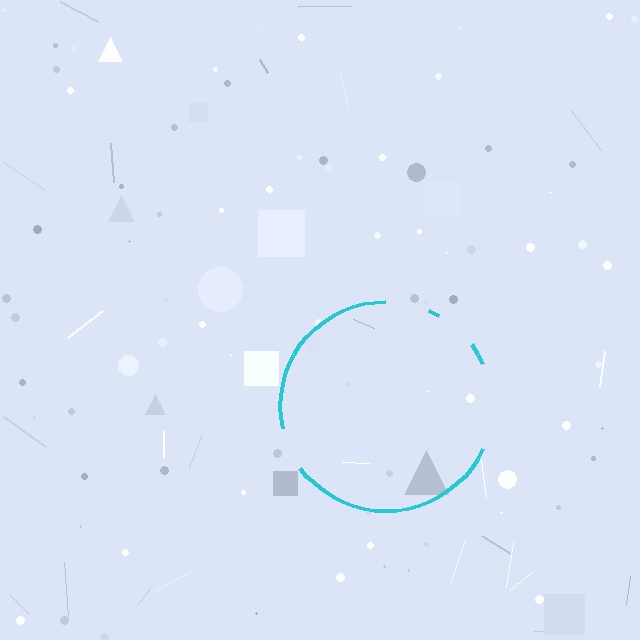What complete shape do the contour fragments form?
The contour fragments form a circle.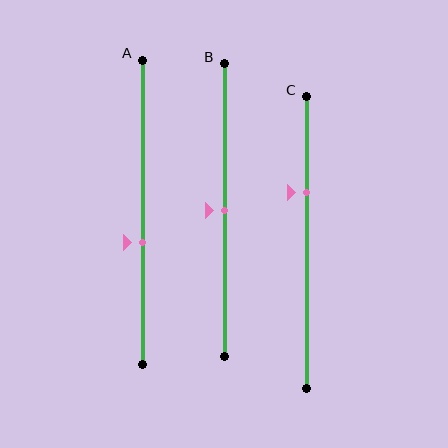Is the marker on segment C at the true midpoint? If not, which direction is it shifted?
No, the marker on segment C is shifted upward by about 17% of the segment length.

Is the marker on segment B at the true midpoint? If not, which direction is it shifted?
Yes, the marker on segment B is at the true midpoint.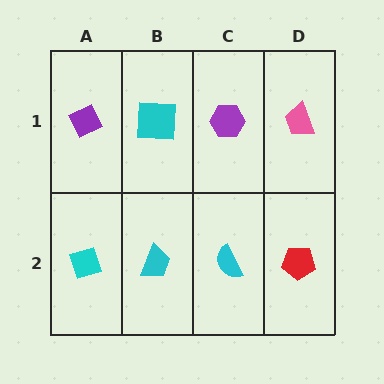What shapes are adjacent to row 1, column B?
A cyan trapezoid (row 2, column B), a purple diamond (row 1, column A), a purple hexagon (row 1, column C).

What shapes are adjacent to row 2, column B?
A cyan square (row 1, column B), a cyan diamond (row 2, column A), a cyan semicircle (row 2, column C).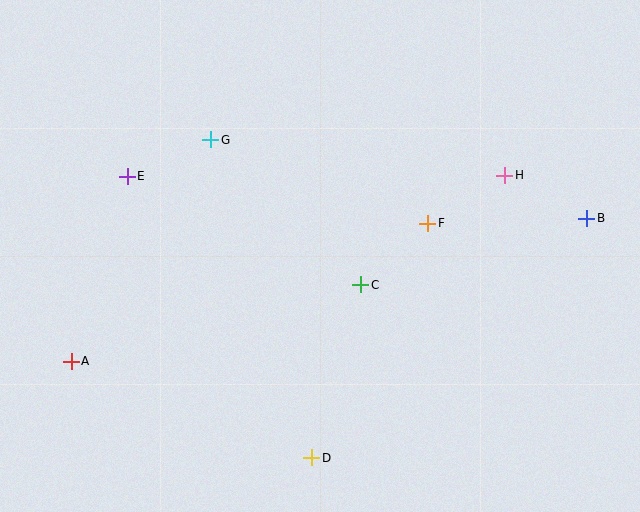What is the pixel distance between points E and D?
The distance between E and D is 337 pixels.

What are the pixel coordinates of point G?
Point G is at (211, 140).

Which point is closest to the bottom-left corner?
Point A is closest to the bottom-left corner.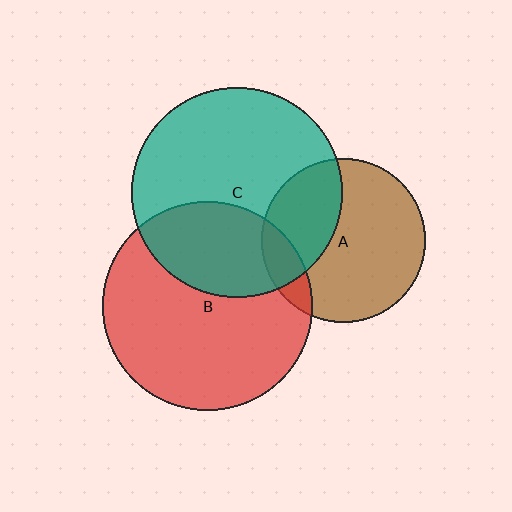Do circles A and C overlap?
Yes.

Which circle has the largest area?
Circle C (teal).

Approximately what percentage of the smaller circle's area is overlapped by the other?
Approximately 35%.